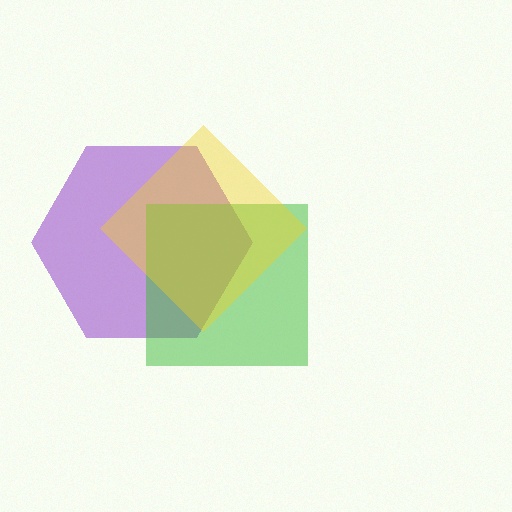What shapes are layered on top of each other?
The layered shapes are: a purple hexagon, a green square, a yellow diamond.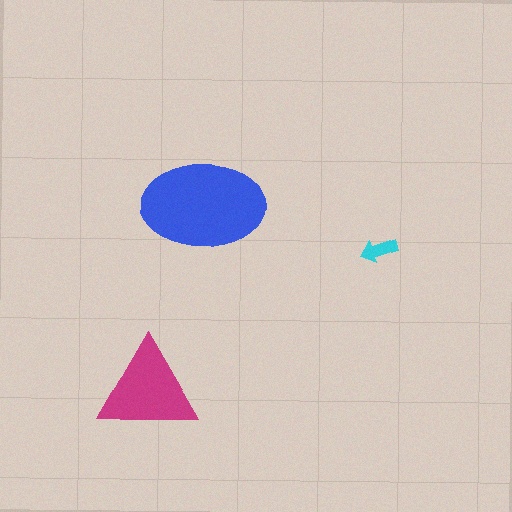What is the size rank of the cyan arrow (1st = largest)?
3rd.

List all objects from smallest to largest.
The cyan arrow, the magenta triangle, the blue ellipse.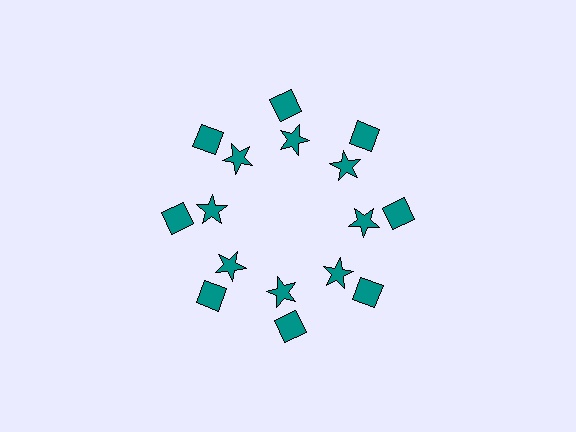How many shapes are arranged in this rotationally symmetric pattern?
There are 16 shapes, arranged in 8 groups of 2.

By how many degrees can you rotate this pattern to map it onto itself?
The pattern maps onto itself every 45 degrees of rotation.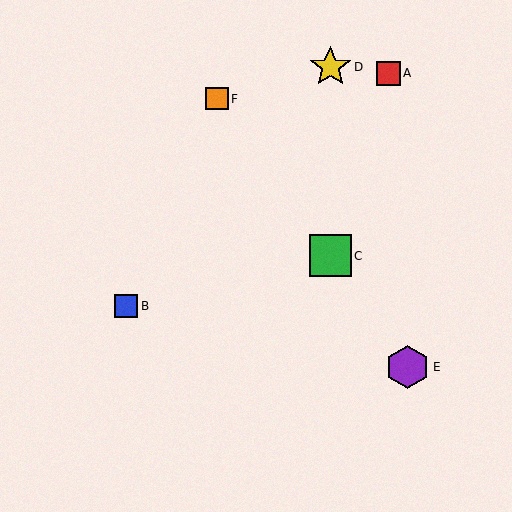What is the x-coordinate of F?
Object F is at x≈217.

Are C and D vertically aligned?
Yes, both are at x≈330.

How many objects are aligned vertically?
2 objects (C, D) are aligned vertically.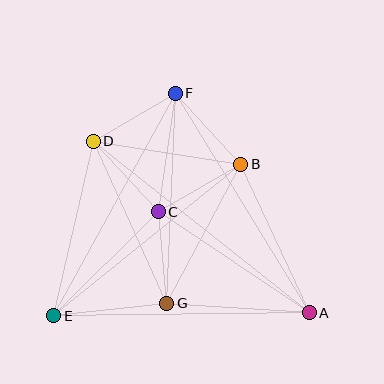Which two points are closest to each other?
Points C and G are closest to each other.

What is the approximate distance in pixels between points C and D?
The distance between C and D is approximately 96 pixels.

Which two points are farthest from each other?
Points A and D are farthest from each other.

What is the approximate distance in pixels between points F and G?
The distance between F and G is approximately 210 pixels.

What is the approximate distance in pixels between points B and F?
The distance between B and F is approximately 97 pixels.